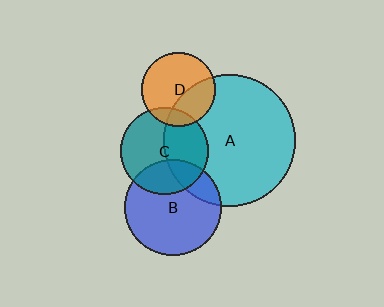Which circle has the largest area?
Circle A (cyan).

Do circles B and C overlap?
Yes.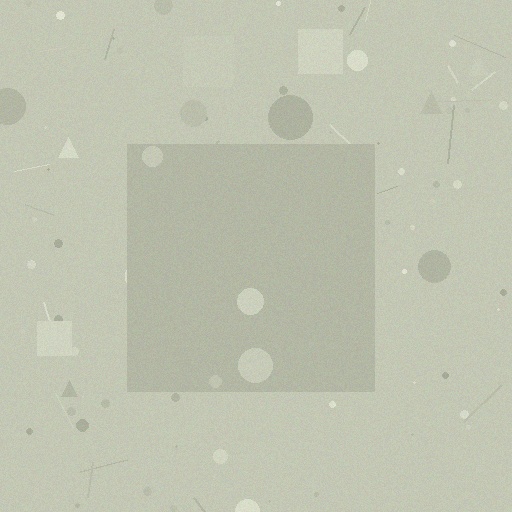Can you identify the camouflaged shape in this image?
The camouflaged shape is a square.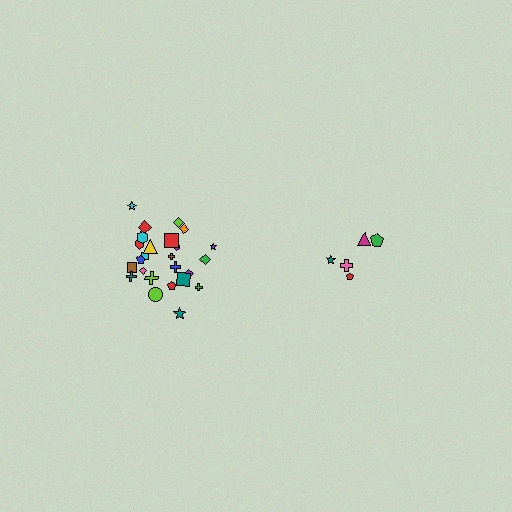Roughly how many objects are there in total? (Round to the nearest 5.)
Roughly 30 objects in total.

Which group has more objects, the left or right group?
The left group.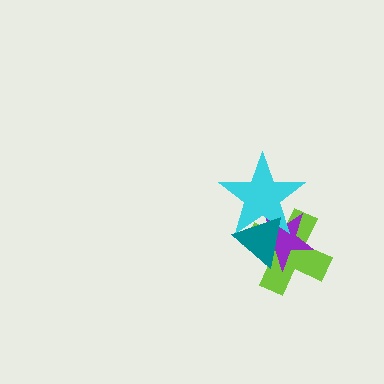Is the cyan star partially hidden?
Yes, it is partially covered by another shape.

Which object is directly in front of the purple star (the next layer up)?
The cyan star is directly in front of the purple star.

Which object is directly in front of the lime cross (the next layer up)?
The purple star is directly in front of the lime cross.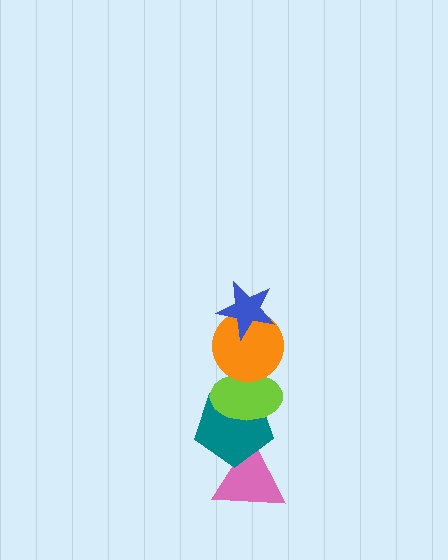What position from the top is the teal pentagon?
The teal pentagon is 4th from the top.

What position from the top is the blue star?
The blue star is 1st from the top.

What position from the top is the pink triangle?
The pink triangle is 5th from the top.